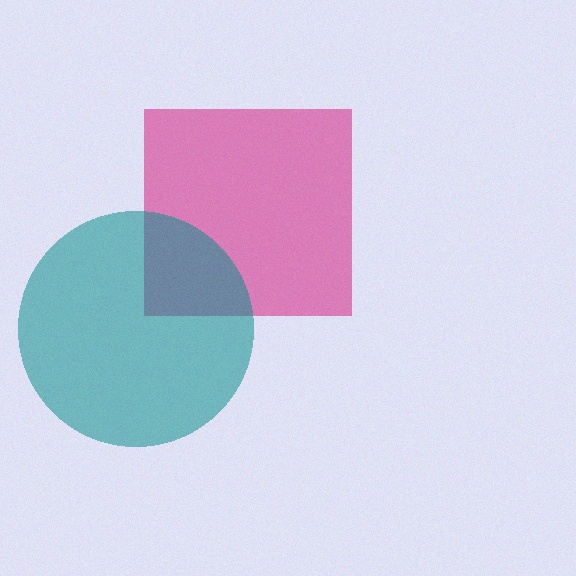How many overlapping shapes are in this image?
There are 2 overlapping shapes in the image.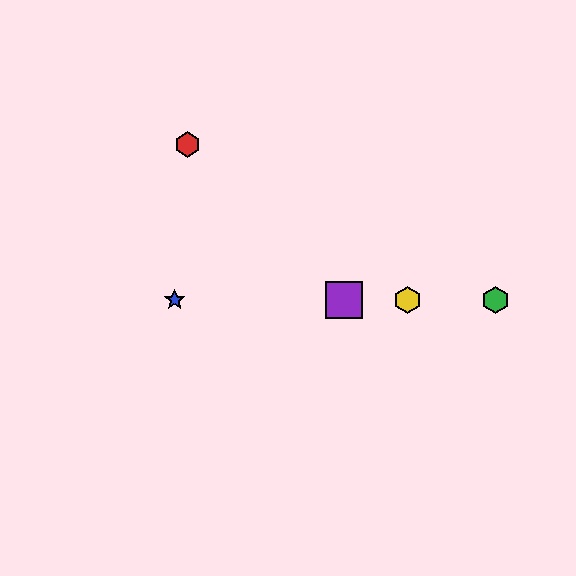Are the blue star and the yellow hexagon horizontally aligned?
Yes, both are at y≈300.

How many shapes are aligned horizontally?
4 shapes (the blue star, the green hexagon, the yellow hexagon, the purple square) are aligned horizontally.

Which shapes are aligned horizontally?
The blue star, the green hexagon, the yellow hexagon, the purple square are aligned horizontally.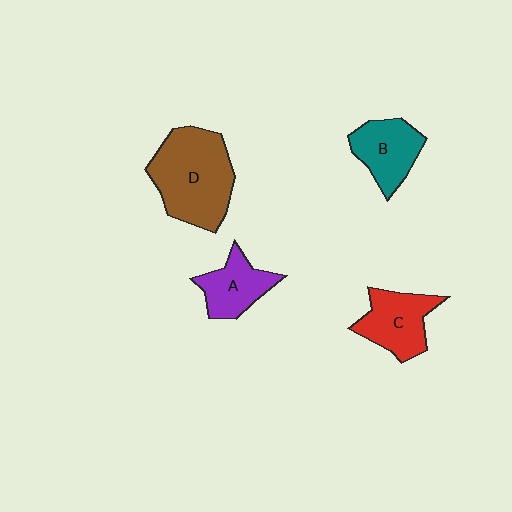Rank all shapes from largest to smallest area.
From largest to smallest: D (brown), C (red), B (teal), A (purple).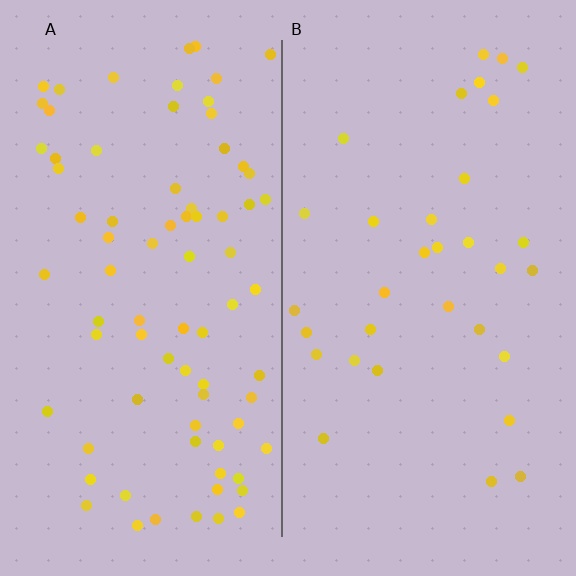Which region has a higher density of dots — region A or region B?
A (the left).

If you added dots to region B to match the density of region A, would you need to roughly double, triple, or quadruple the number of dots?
Approximately double.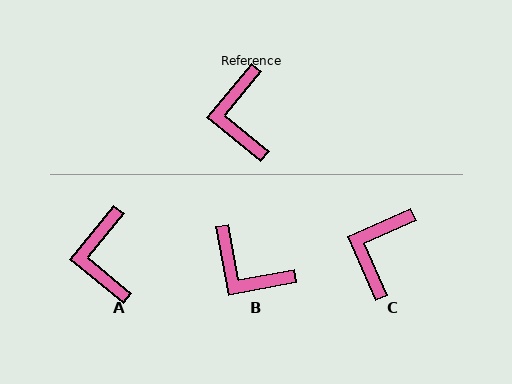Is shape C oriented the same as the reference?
No, it is off by about 27 degrees.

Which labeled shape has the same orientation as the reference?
A.